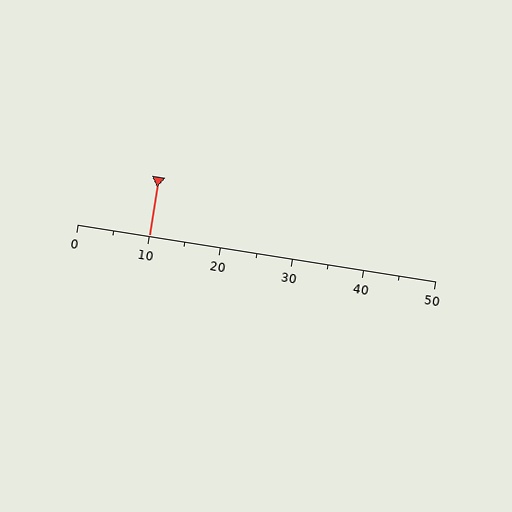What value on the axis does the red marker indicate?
The marker indicates approximately 10.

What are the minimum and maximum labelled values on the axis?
The axis runs from 0 to 50.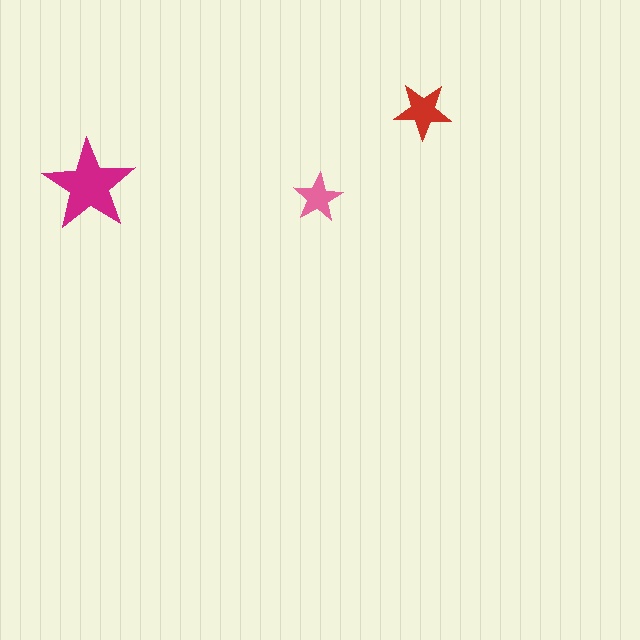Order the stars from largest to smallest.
the magenta one, the red one, the pink one.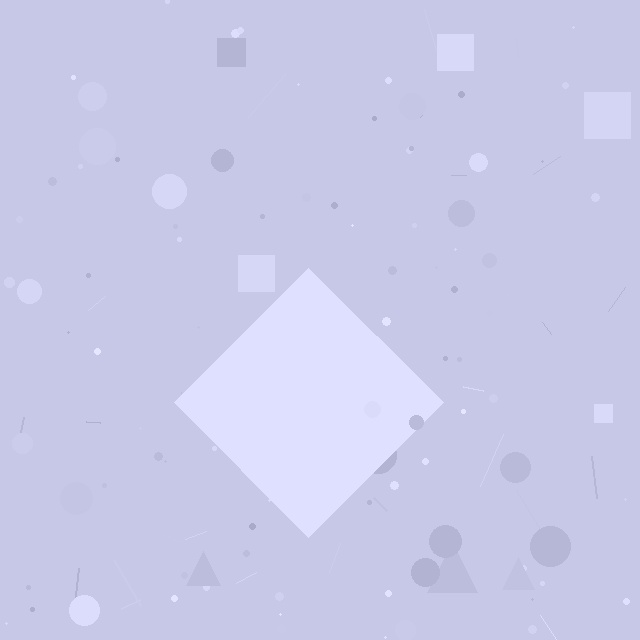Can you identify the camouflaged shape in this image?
The camouflaged shape is a diamond.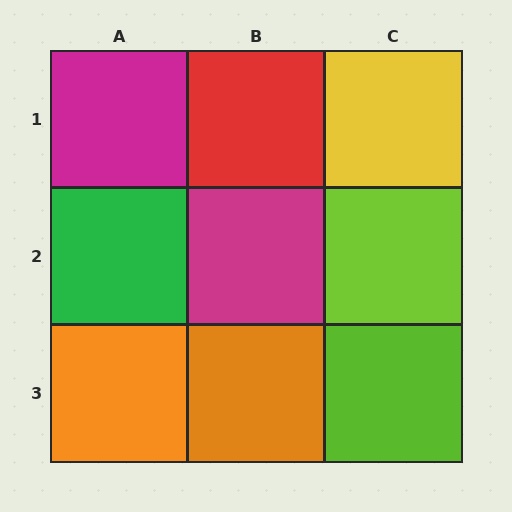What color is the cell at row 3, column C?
Lime.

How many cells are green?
1 cell is green.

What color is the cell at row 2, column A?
Green.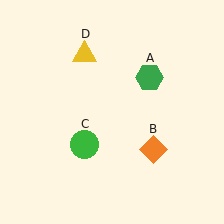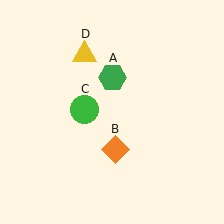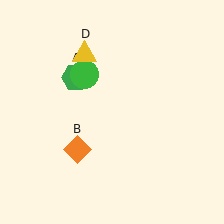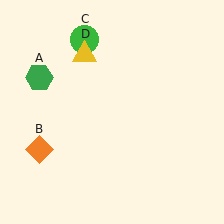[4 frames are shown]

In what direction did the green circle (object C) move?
The green circle (object C) moved up.